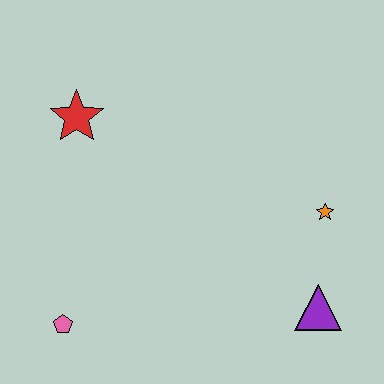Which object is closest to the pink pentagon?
The red star is closest to the pink pentagon.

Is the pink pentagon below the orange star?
Yes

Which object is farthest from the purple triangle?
The red star is farthest from the purple triangle.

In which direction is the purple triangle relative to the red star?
The purple triangle is to the right of the red star.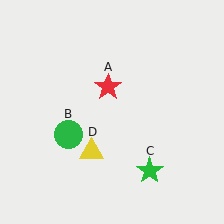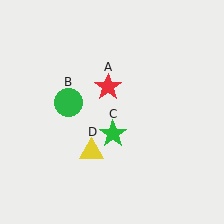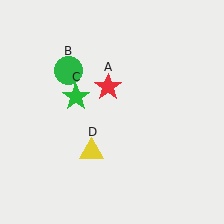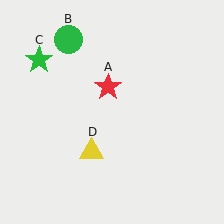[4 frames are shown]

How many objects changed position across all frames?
2 objects changed position: green circle (object B), green star (object C).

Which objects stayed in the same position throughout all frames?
Red star (object A) and yellow triangle (object D) remained stationary.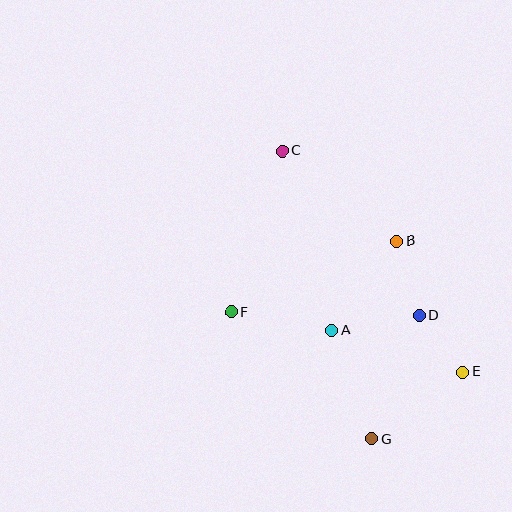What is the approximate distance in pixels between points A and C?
The distance between A and C is approximately 186 pixels.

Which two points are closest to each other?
Points D and E are closest to each other.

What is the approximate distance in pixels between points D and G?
The distance between D and G is approximately 132 pixels.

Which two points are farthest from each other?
Points C and G are farthest from each other.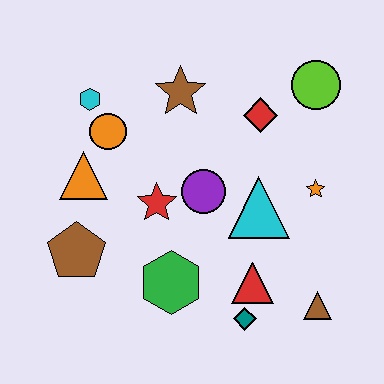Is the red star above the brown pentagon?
Yes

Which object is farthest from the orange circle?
The brown triangle is farthest from the orange circle.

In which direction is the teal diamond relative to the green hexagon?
The teal diamond is to the right of the green hexagon.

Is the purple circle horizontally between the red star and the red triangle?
Yes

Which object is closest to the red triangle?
The teal diamond is closest to the red triangle.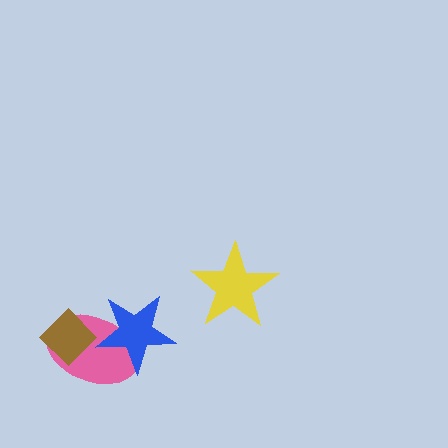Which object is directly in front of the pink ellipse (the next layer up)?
The brown diamond is directly in front of the pink ellipse.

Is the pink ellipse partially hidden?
Yes, it is partially covered by another shape.